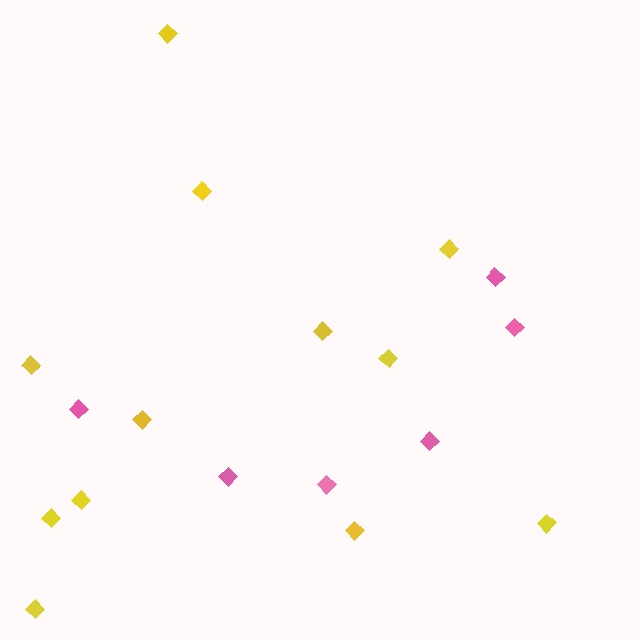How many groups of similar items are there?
There are 2 groups: one group of yellow diamonds (12) and one group of pink diamonds (6).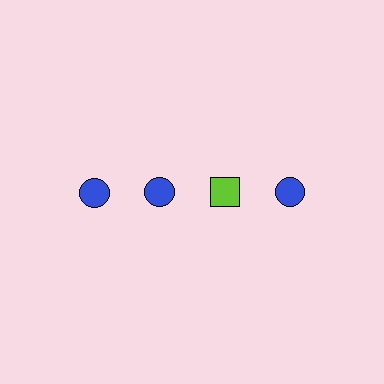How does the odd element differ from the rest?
It differs in both color (lime instead of blue) and shape (square instead of circle).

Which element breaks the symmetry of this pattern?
The lime square in the top row, center column breaks the symmetry. All other shapes are blue circles.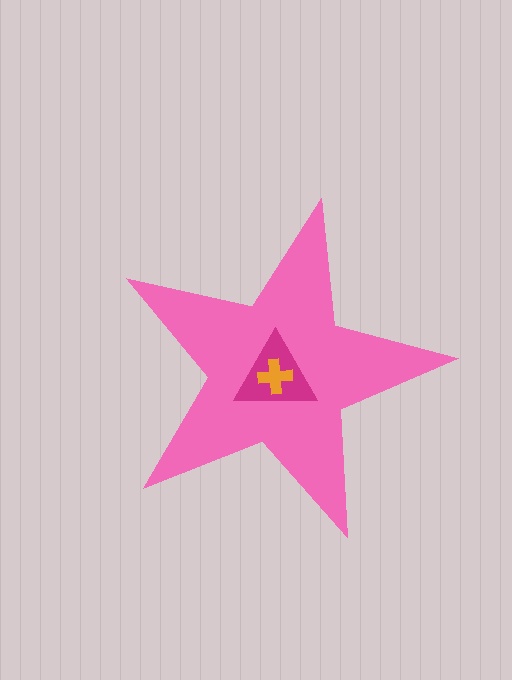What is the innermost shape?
The orange cross.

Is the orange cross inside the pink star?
Yes.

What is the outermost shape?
The pink star.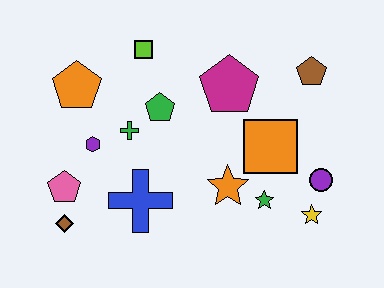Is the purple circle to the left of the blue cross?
No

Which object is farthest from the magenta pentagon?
The brown diamond is farthest from the magenta pentagon.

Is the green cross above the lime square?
No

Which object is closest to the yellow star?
The purple circle is closest to the yellow star.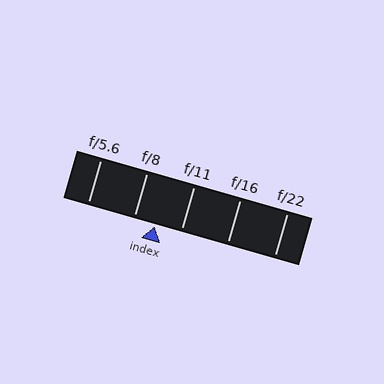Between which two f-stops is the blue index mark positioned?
The index mark is between f/8 and f/11.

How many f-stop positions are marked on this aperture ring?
There are 5 f-stop positions marked.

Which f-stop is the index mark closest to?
The index mark is closest to f/8.